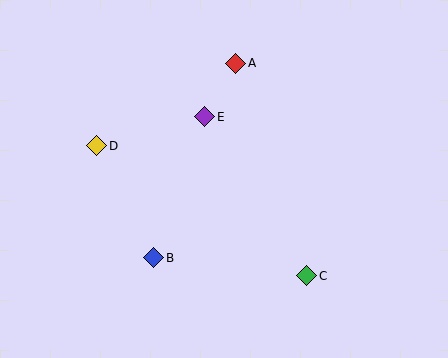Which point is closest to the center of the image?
Point E at (205, 117) is closest to the center.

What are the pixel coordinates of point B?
Point B is at (154, 258).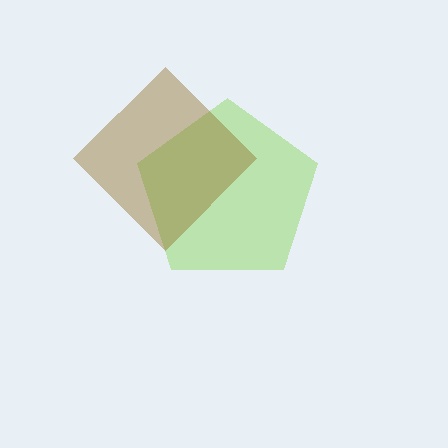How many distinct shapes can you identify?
There are 2 distinct shapes: a lime pentagon, a brown diamond.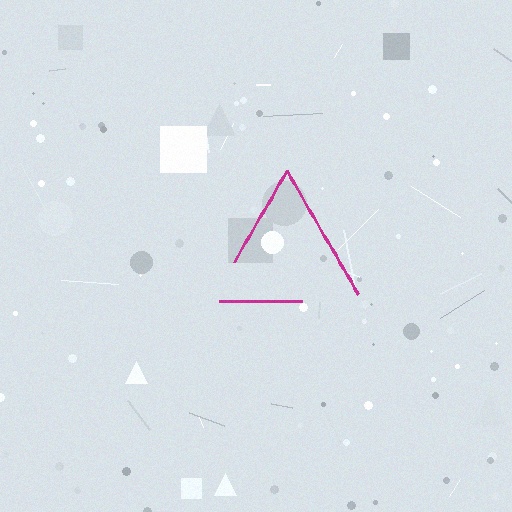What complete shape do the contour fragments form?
The contour fragments form a triangle.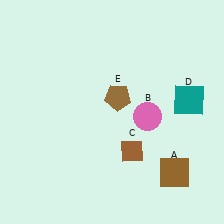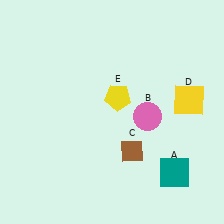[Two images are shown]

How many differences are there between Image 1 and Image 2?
There are 3 differences between the two images.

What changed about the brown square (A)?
In Image 1, A is brown. In Image 2, it changed to teal.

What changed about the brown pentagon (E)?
In Image 1, E is brown. In Image 2, it changed to yellow.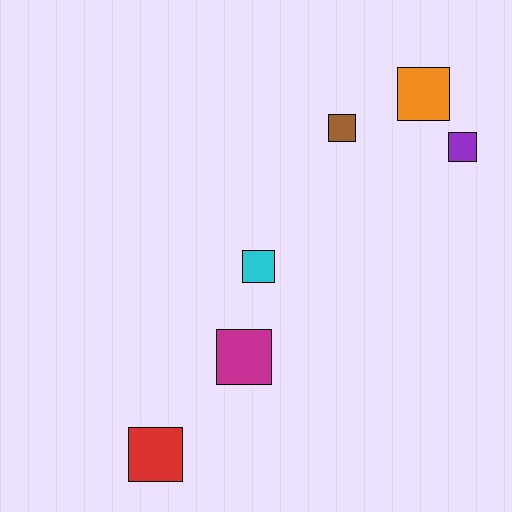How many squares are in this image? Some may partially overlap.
There are 6 squares.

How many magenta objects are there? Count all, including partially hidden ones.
There is 1 magenta object.